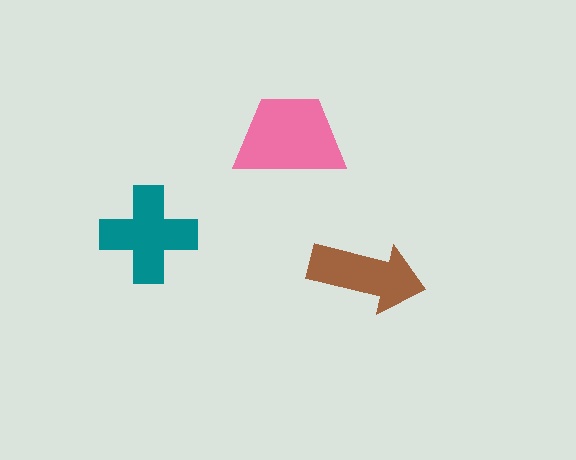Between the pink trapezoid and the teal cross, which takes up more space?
The pink trapezoid.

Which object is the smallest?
The brown arrow.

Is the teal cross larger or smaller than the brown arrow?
Larger.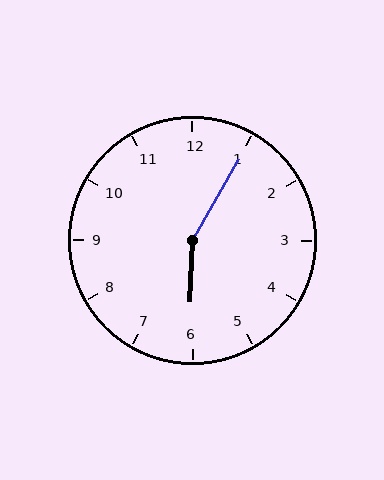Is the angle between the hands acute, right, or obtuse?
It is obtuse.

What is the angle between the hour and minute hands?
Approximately 152 degrees.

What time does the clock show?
6:05.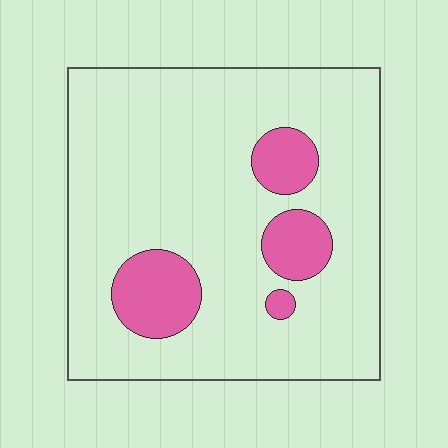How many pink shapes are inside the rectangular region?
4.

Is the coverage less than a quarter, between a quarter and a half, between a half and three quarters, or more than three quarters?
Less than a quarter.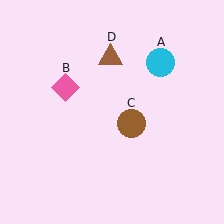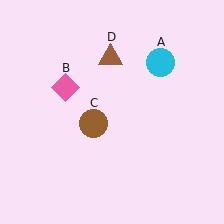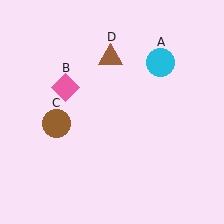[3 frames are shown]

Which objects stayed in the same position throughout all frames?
Cyan circle (object A) and pink diamond (object B) and brown triangle (object D) remained stationary.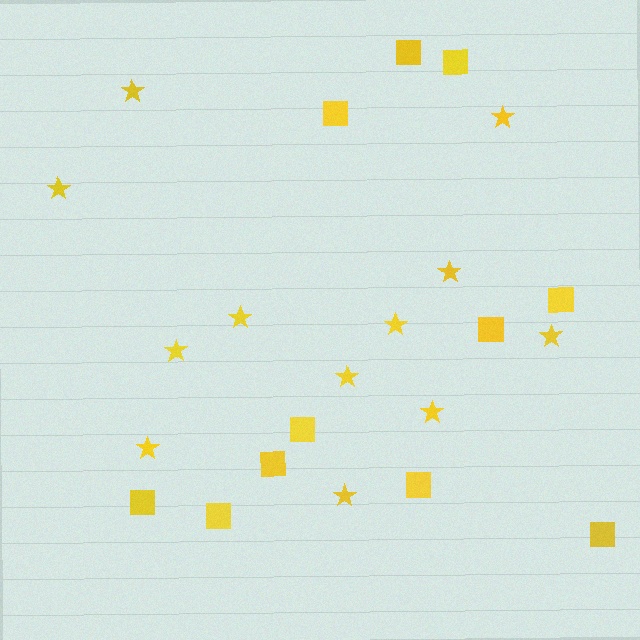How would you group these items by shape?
There are 2 groups: one group of stars (12) and one group of squares (11).